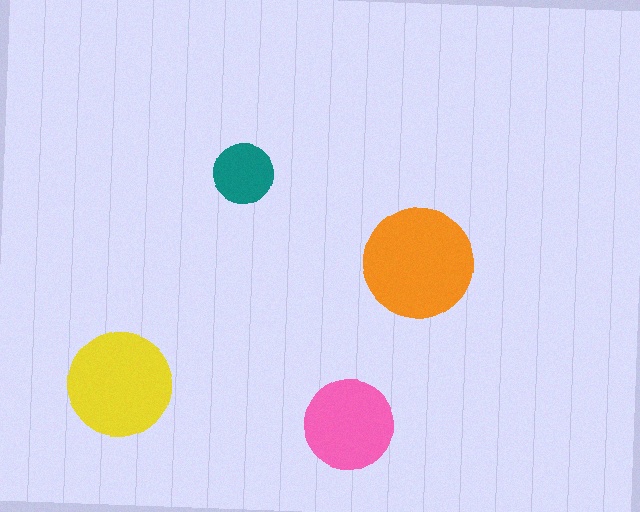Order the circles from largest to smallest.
the orange one, the yellow one, the pink one, the teal one.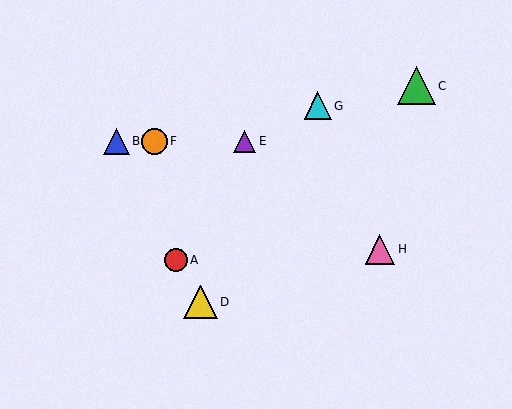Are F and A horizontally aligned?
No, F is at y≈141 and A is at y≈260.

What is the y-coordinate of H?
Object H is at y≈249.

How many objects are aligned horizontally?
3 objects (B, E, F) are aligned horizontally.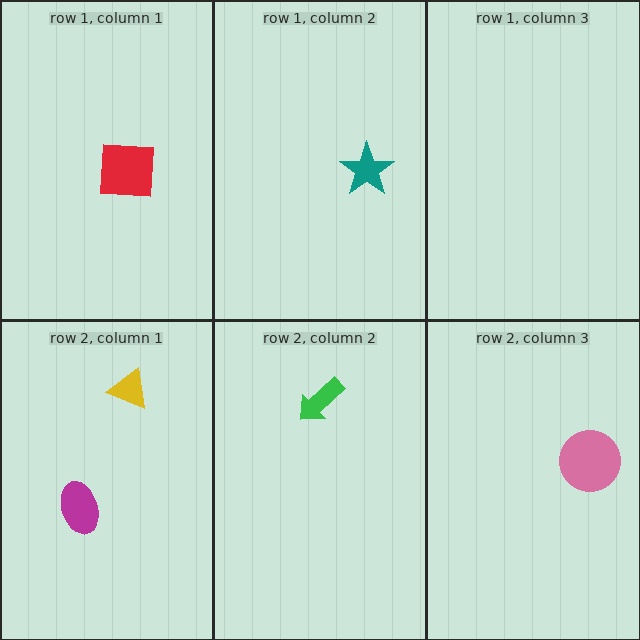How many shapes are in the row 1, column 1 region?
1.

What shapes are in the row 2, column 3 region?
The pink circle.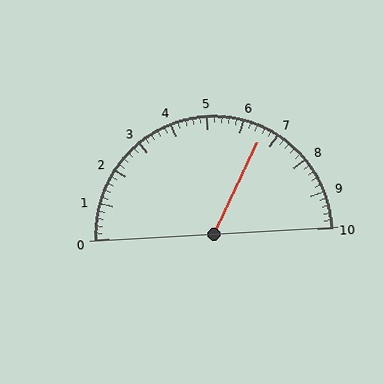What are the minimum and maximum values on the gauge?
The gauge ranges from 0 to 10.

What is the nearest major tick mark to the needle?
The nearest major tick mark is 7.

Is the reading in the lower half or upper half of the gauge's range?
The reading is in the upper half of the range (0 to 10).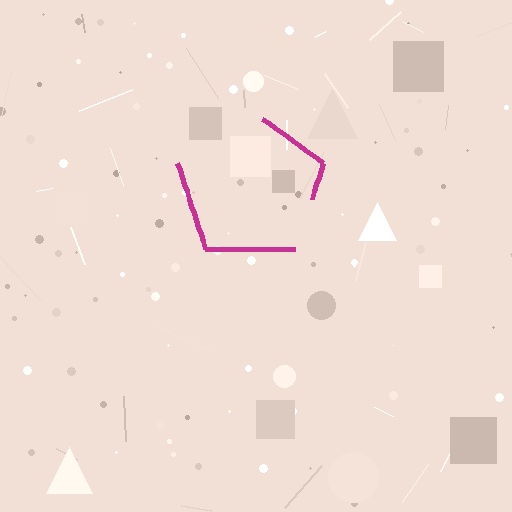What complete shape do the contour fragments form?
The contour fragments form a pentagon.